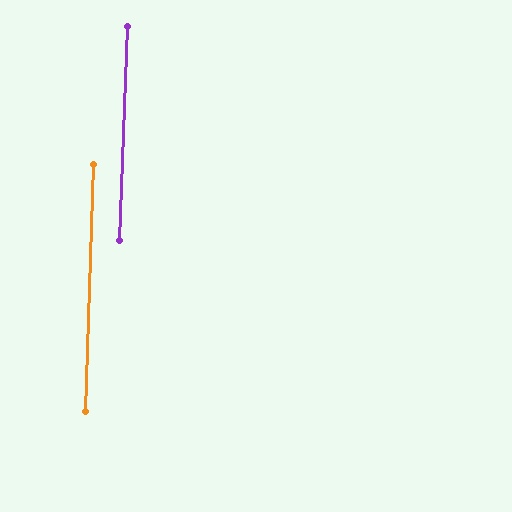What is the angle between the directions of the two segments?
Approximately 0 degrees.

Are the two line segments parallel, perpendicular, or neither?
Parallel — their directions differ by only 0.0°.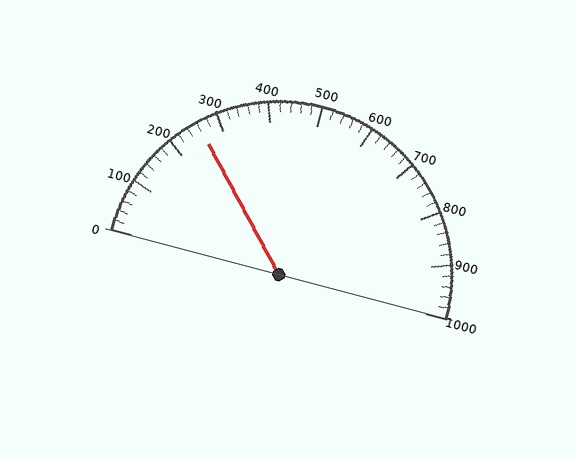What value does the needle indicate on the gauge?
The needle indicates approximately 260.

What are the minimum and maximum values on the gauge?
The gauge ranges from 0 to 1000.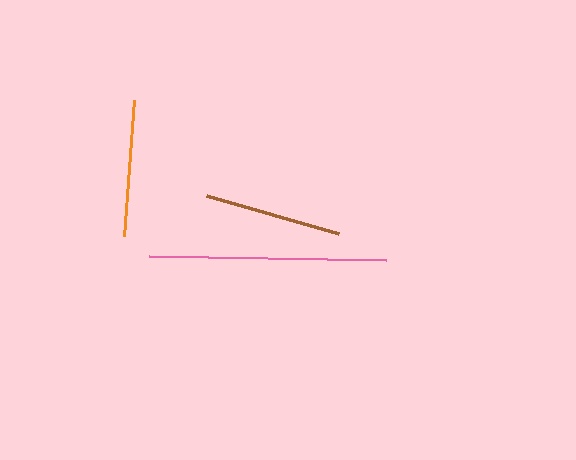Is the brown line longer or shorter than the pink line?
The pink line is longer than the brown line.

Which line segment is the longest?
The pink line is the longest at approximately 237 pixels.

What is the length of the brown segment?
The brown segment is approximately 138 pixels long.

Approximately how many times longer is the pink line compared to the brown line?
The pink line is approximately 1.7 times the length of the brown line.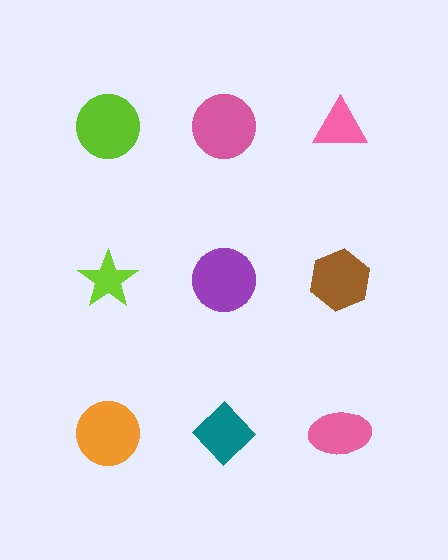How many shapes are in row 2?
3 shapes.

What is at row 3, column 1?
An orange circle.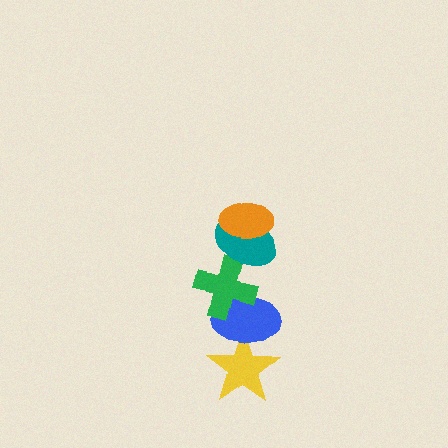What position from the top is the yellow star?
The yellow star is 5th from the top.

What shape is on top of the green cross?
The teal ellipse is on top of the green cross.